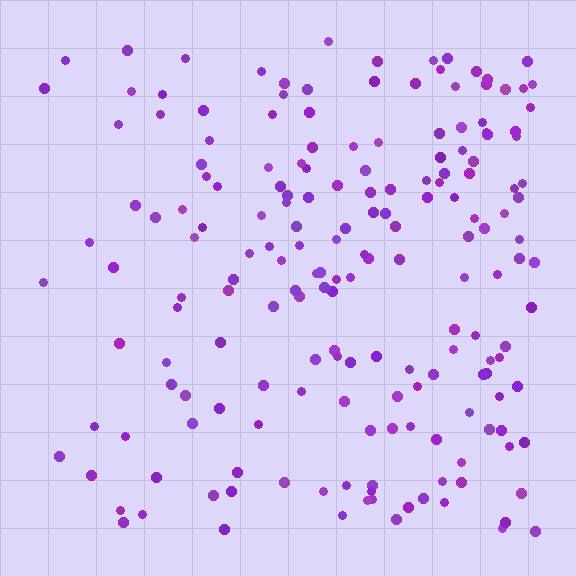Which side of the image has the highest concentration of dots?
The right.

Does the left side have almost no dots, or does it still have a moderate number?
Still a moderate number, just noticeably fewer than the right.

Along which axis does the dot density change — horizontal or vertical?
Horizontal.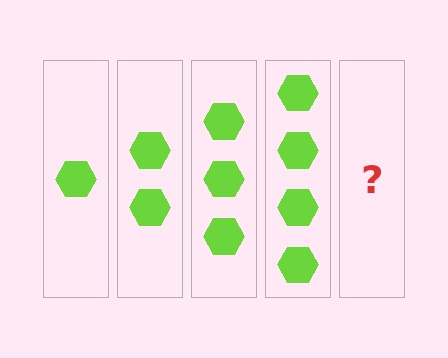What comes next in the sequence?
The next element should be 5 hexagons.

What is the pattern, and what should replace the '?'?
The pattern is that each step adds one more hexagon. The '?' should be 5 hexagons.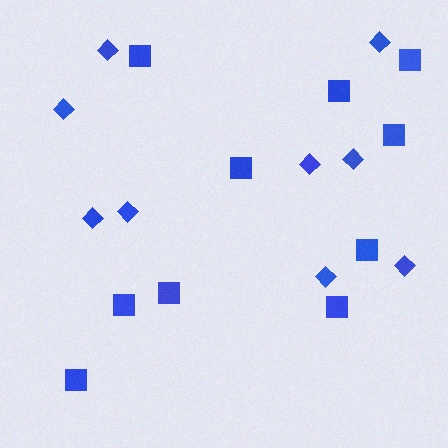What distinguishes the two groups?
There are 2 groups: one group of diamonds (9) and one group of squares (10).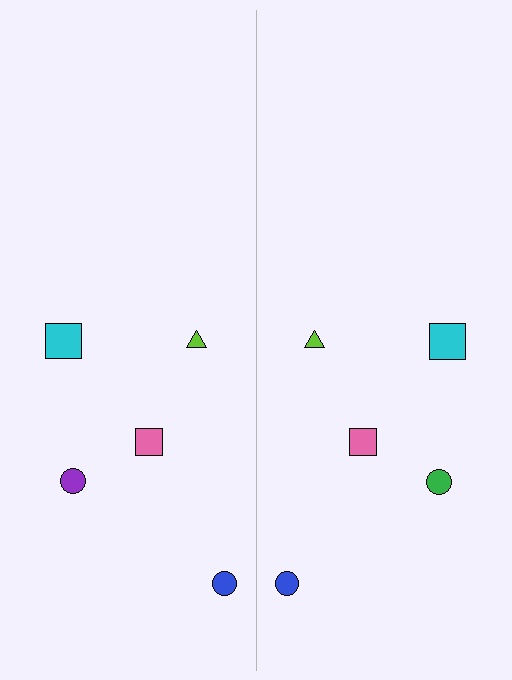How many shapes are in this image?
There are 10 shapes in this image.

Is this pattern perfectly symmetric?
No, the pattern is not perfectly symmetric. The green circle on the right side breaks the symmetry — its mirror counterpart is purple.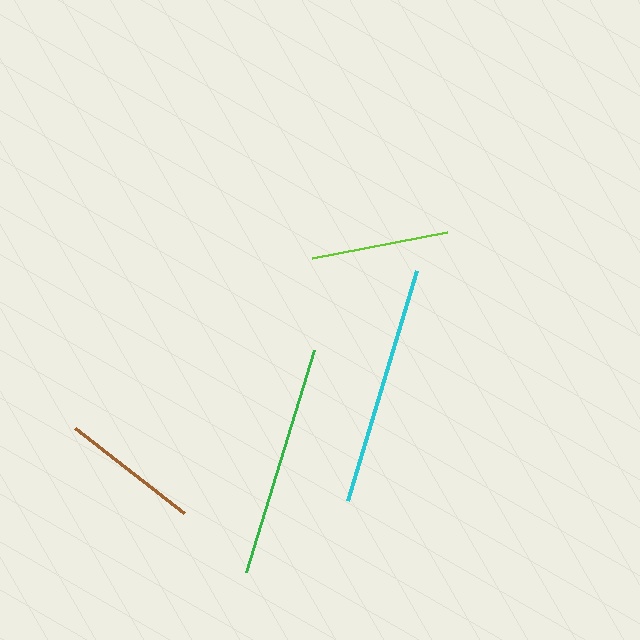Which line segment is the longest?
The cyan line is the longest at approximately 241 pixels.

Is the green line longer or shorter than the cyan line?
The cyan line is longer than the green line.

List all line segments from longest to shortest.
From longest to shortest: cyan, green, brown, lime.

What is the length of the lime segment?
The lime segment is approximately 137 pixels long.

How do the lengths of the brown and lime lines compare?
The brown and lime lines are approximately the same length.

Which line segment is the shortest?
The lime line is the shortest at approximately 137 pixels.